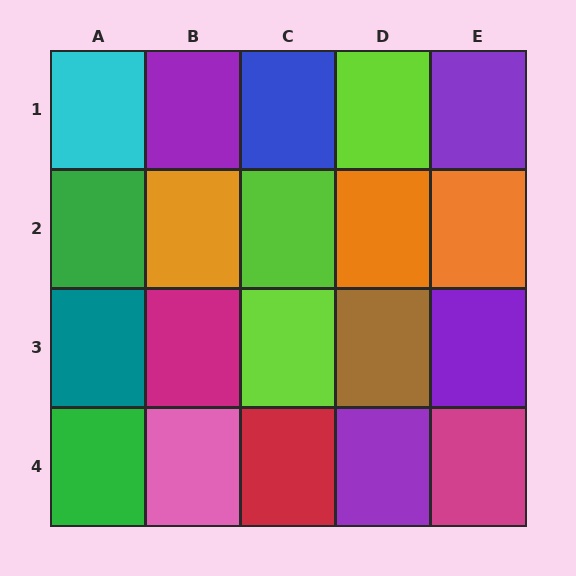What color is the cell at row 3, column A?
Teal.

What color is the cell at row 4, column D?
Purple.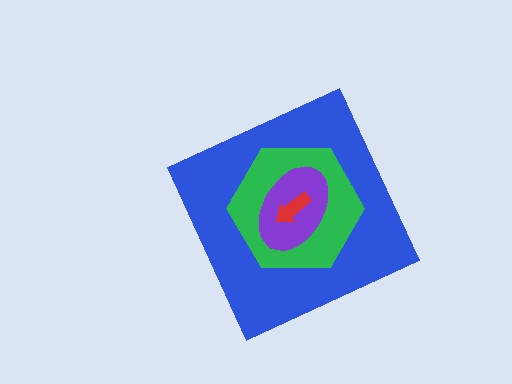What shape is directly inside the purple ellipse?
The red arrow.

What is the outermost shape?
The blue diamond.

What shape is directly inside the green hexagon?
The purple ellipse.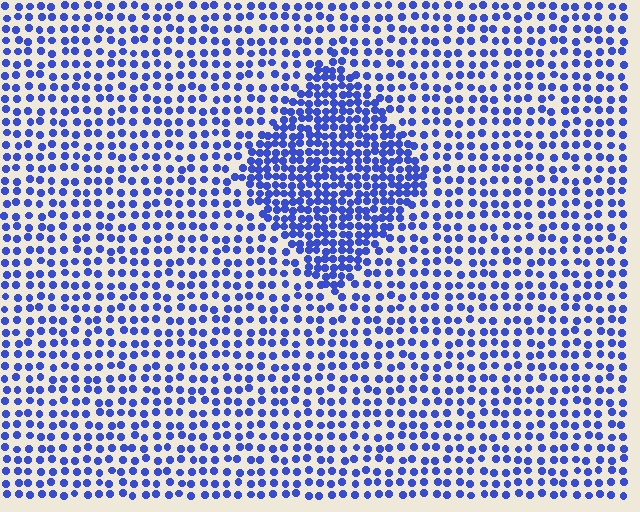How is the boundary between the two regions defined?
The boundary is defined by a change in element density (approximately 2.0x ratio). All elements are the same color, size, and shape.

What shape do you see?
I see a diamond.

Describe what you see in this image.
The image contains small blue elements arranged at two different densities. A diamond-shaped region is visible where the elements are more densely packed than the surrounding area.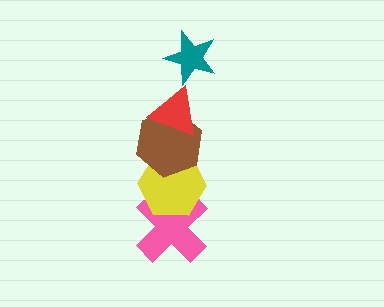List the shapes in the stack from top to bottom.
From top to bottom: the teal star, the red triangle, the brown hexagon, the yellow hexagon, the pink cross.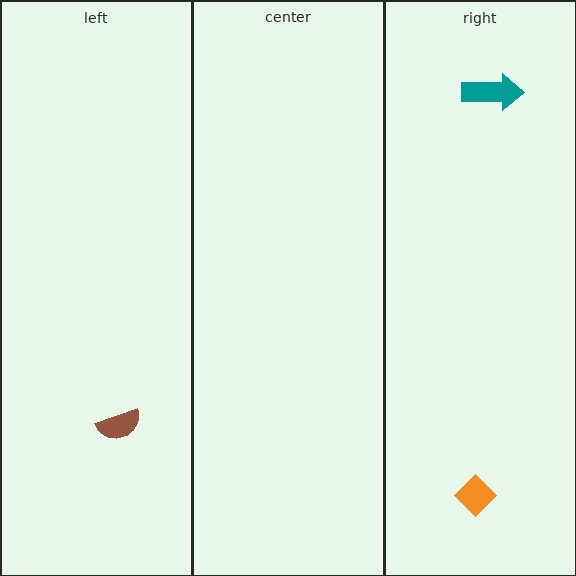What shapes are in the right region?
The orange diamond, the teal arrow.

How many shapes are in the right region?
2.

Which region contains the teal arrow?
The right region.